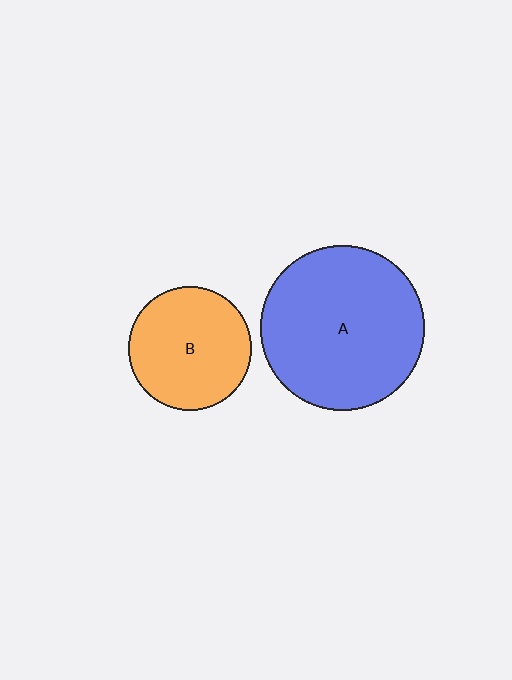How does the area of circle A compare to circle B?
Approximately 1.8 times.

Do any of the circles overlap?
No, none of the circles overlap.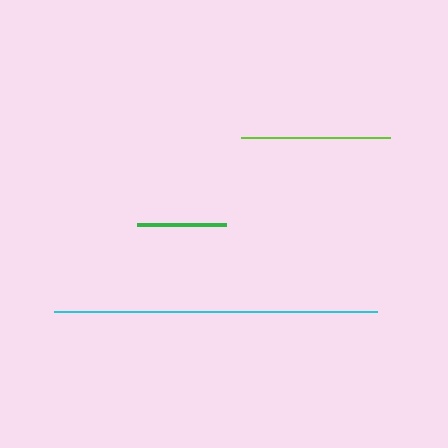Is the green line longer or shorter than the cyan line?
The cyan line is longer than the green line.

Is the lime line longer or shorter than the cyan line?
The cyan line is longer than the lime line.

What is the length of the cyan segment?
The cyan segment is approximately 323 pixels long.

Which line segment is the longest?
The cyan line is the longest at approximately 323 pixels.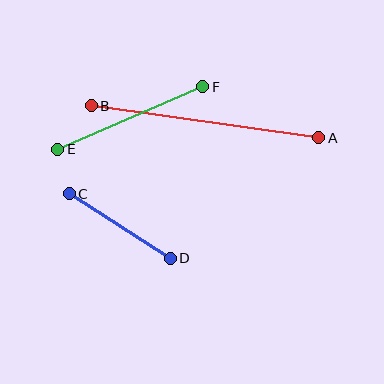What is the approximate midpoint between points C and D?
The midpoint is at approximately (120, 226) pixels.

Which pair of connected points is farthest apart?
Points A and B are farthest apart.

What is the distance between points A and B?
The distance is approximately 230 pixels.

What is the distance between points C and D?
The distance is approximately 120 pixels.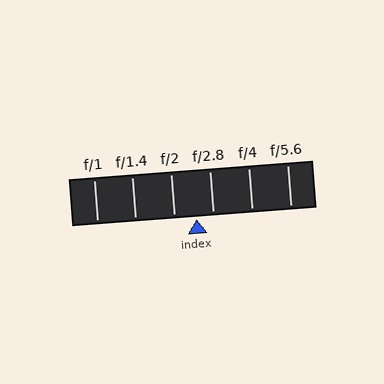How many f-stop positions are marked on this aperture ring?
There are 6 f-stop positions marked.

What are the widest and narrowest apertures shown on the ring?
The widest aperture shown is f/1 and the narrowest is f/5.6.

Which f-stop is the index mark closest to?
The index mark is closest to f/2.8.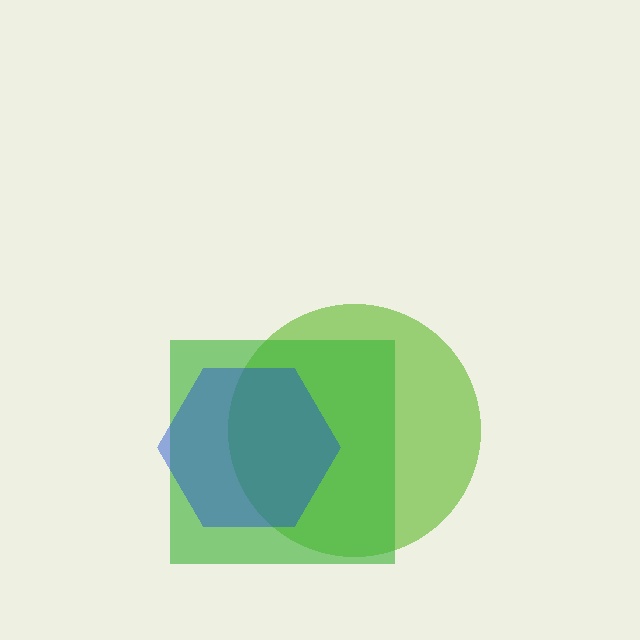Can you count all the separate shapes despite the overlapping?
Yes, there are 3 separate shapes.